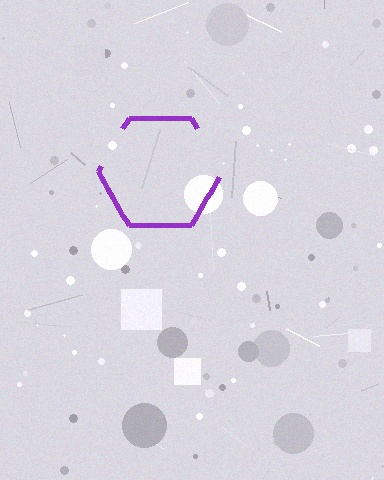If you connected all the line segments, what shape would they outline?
They would outline a hexagon.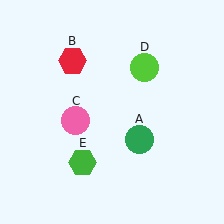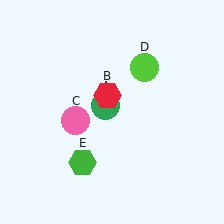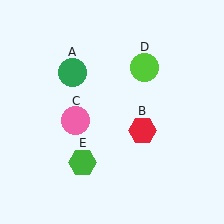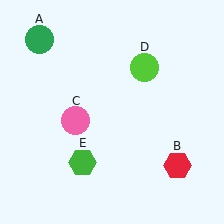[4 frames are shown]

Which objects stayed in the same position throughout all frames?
Pink circle (object C) and lime circle (object D) and green hexagon (object E) remained stationary.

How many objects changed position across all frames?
2 objects changed position: green circle (object A), red hexagon (object B).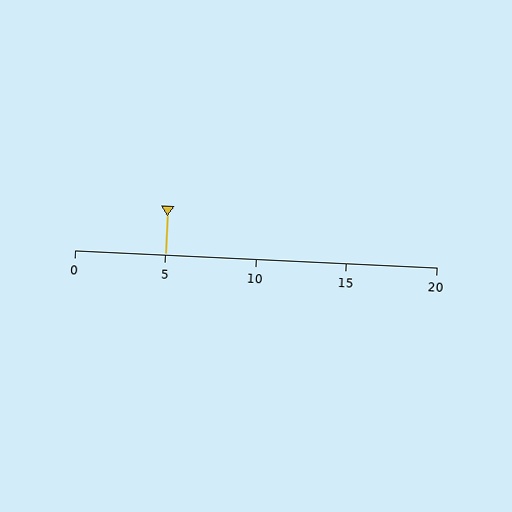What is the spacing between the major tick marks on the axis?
The major ticks are spaced 5 apart.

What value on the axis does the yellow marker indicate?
The marker indicates approximately 5.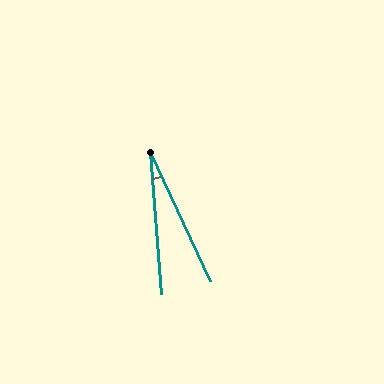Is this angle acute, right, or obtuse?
It is acute.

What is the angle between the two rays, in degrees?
Approximately 21 degrees.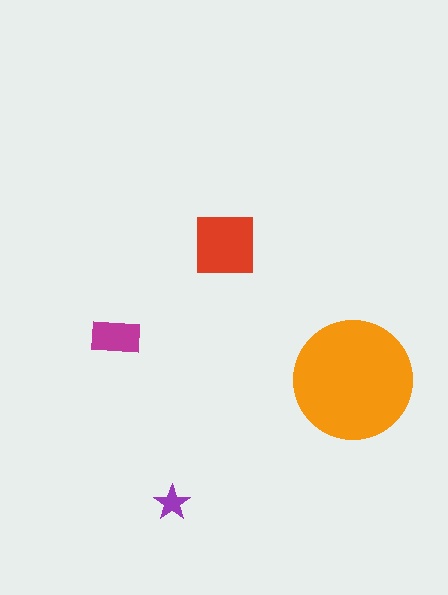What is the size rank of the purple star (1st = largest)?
4th.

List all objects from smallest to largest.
The purple star, the magenta rectangle, the red square, the orange circle.